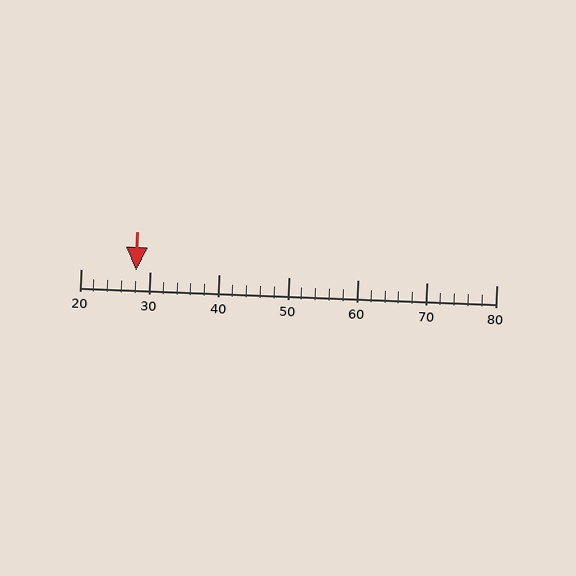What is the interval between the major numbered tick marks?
The major tick marks are spaced 10 units apart.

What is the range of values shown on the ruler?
The ruler shows values from 20 to 80.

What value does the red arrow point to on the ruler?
The red arrow points to approximately 28.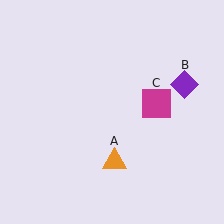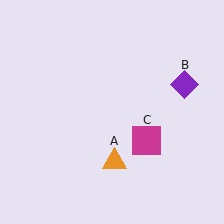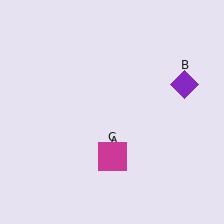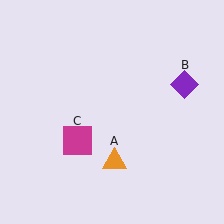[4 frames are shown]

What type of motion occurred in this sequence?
The magenta square (object C) rotated clockwise around the center of the scene.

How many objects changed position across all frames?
1 object changed position: magenta square (object C).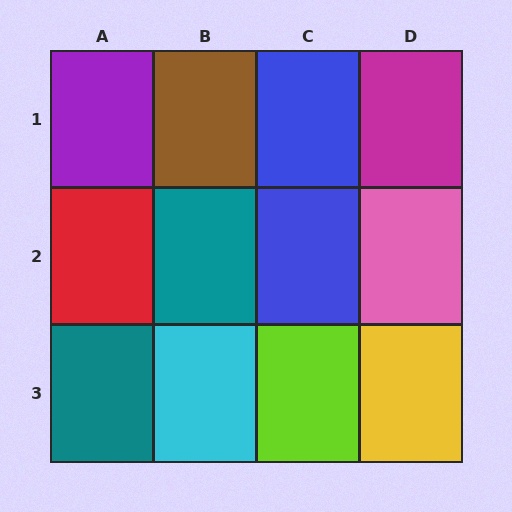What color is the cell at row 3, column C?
Lime.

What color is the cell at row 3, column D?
Yellow.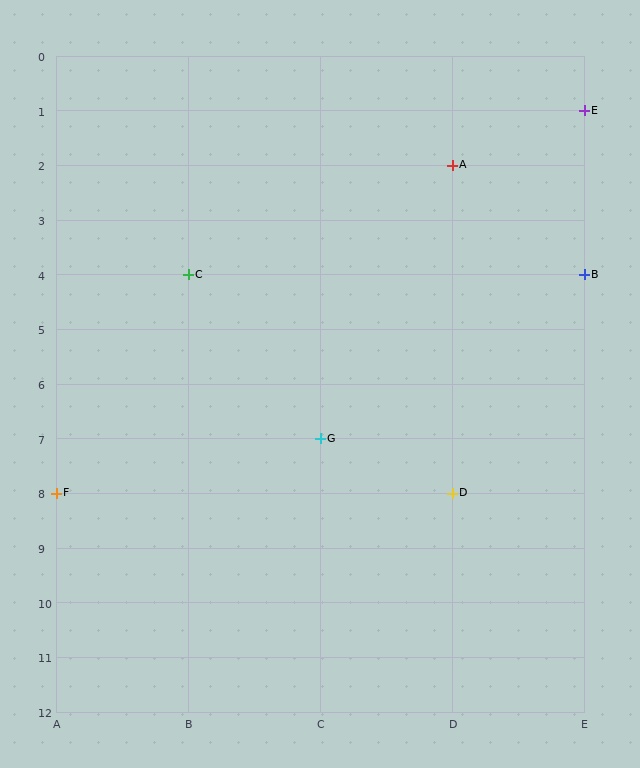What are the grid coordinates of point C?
Point C is at grid coordinates (B, 4).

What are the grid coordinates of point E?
Point E is at grid coordinates (E, 1).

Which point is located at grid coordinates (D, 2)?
Point A is at (D, 2).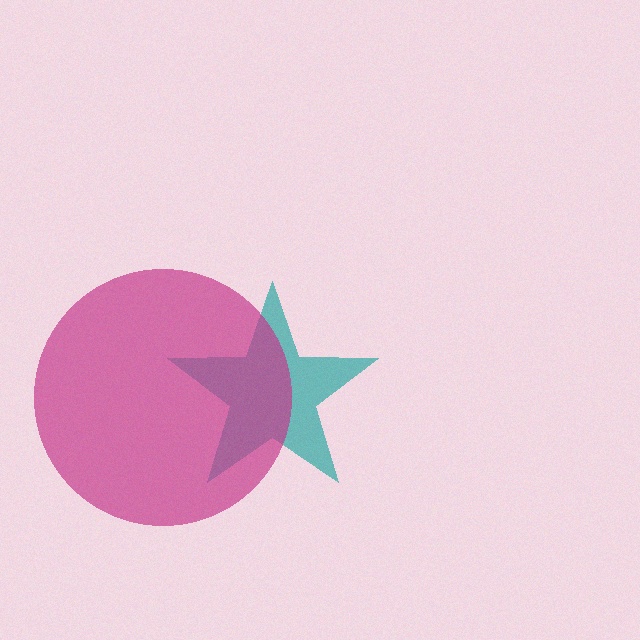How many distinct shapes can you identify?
There are 2 distinct shapes: a teal star, a magenta circle.